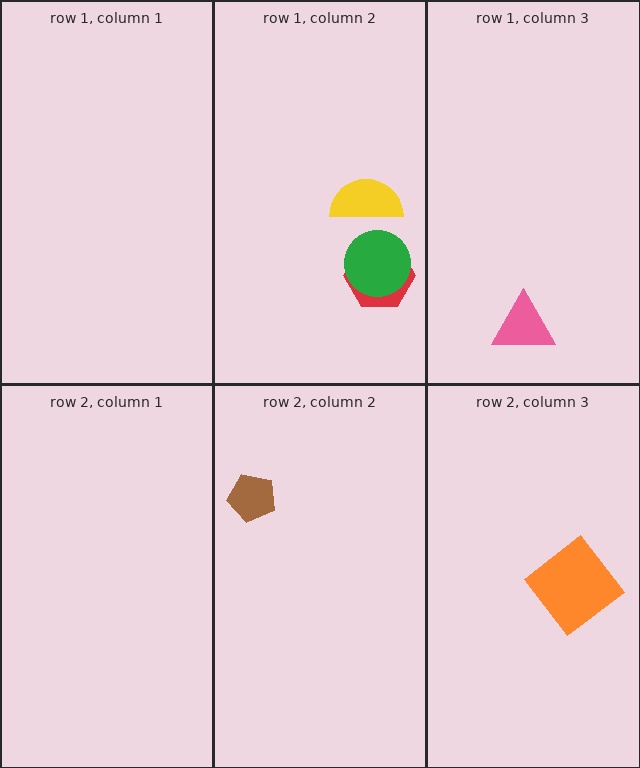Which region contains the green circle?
The row 1, column 2 region.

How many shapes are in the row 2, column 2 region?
1.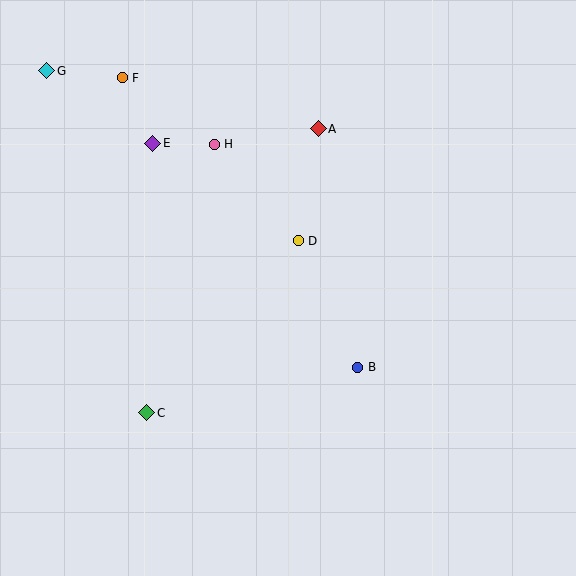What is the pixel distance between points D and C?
The distance between D and C is 229 pixels.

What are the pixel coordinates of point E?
Point E is at (153, 143).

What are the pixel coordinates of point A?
Point A is at (318, 129).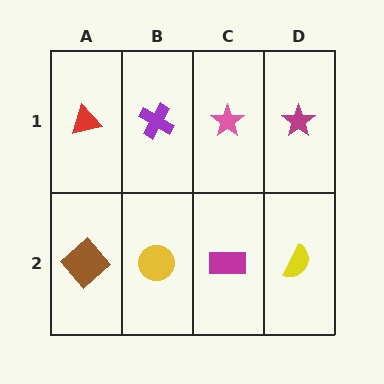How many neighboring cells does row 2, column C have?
3.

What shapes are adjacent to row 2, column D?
A magenta star (row 1, column D), a magenta rectangle (row 2, column C).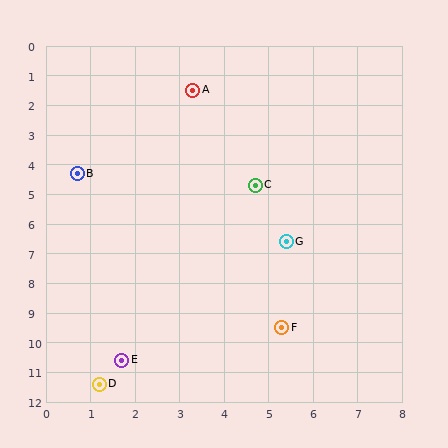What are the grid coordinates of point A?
Point A is at approximately (3.3, 1.5).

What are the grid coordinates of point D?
Point D is at approximately (1.2, 11.4).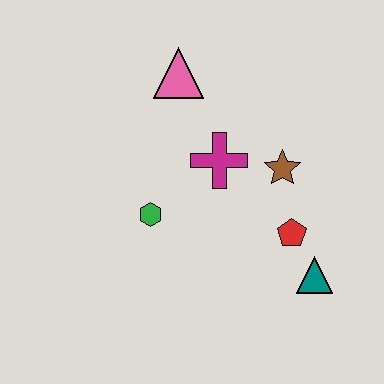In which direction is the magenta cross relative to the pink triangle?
The magenta cross is below the pink triangle.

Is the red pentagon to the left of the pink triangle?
No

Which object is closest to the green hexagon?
The magenta cross is closest to the green hexagon.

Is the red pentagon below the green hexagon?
Yes